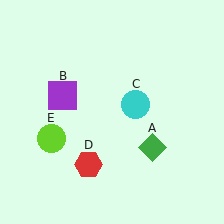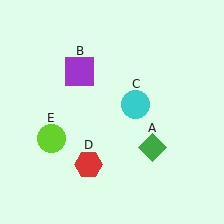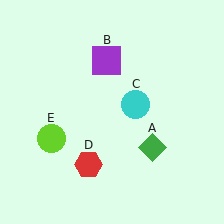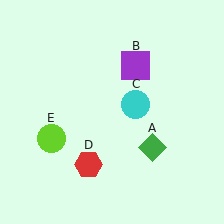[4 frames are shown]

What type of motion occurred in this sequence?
The purple square (object B) rotated clockwise around the center of the scene.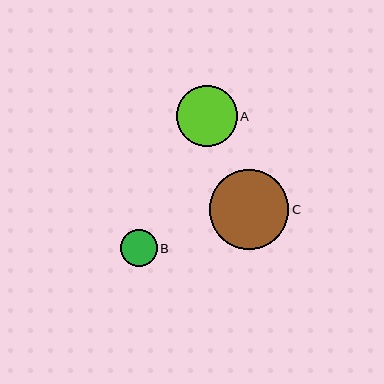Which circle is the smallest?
Circle B is the smallest with a size of approximately 37 pixels.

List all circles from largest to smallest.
From largest to smallest: C, A, B.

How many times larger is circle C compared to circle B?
Circle C is approximately 2.2 times the size of circle B.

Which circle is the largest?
Circle C is the largest with a size of approximately 80 pixels.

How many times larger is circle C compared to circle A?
Circle C is approximately 1.3 times the size of circle A.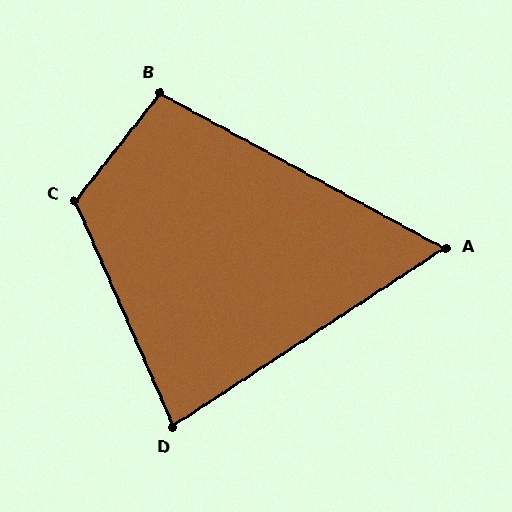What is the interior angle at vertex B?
Approximately 100 degrees (obtuse).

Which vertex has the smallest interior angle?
A, at approximately 62 degrees.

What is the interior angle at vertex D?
Approximately 80 degrees (acute).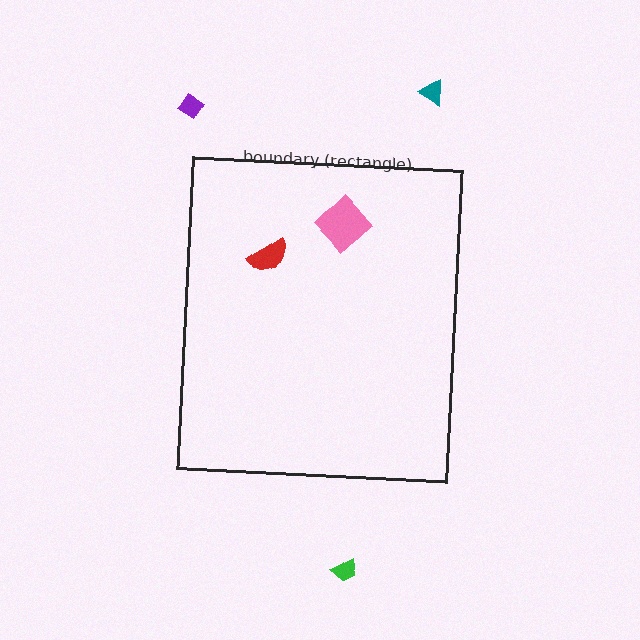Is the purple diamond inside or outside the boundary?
Outside.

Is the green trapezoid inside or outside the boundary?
Outside.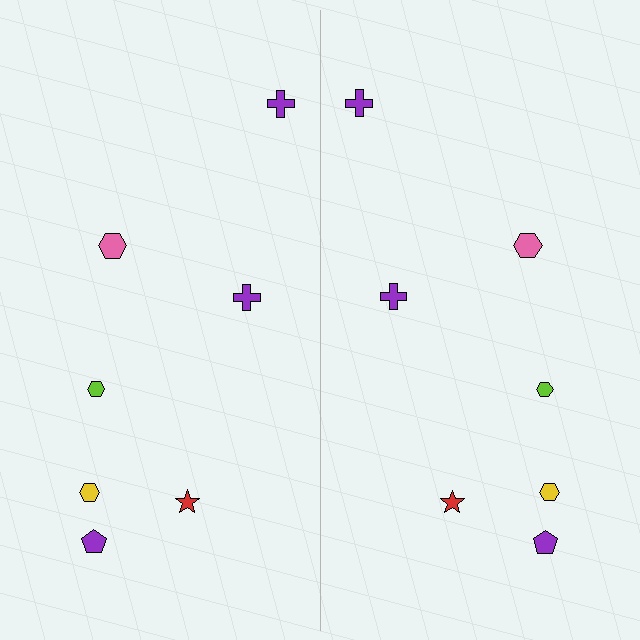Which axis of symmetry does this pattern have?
The pattern has a vertical axis of symmetry running through the center of the image.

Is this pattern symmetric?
Yes, this pattern has bilateral (reflection) symmetry.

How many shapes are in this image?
There are 14 shapes in this image.